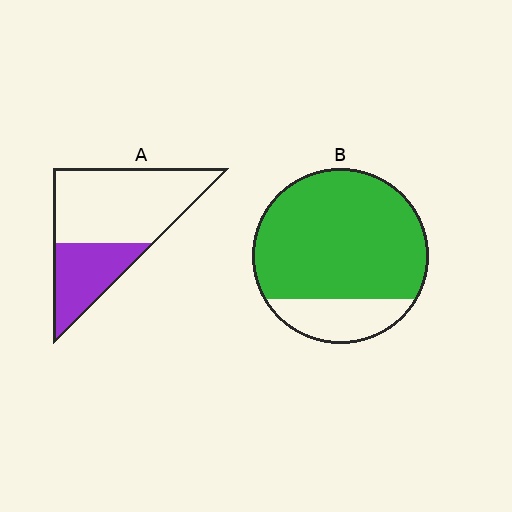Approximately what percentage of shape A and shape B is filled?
A is approximately 35% and B is approximately 80%.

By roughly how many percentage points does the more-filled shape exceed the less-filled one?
By roughly 45 percentage points (B over A).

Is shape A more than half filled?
No.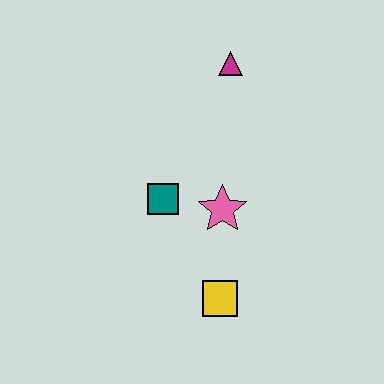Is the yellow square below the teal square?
Yes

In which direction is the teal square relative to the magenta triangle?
The teal square is below the magenta triangle.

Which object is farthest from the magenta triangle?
The yellow square is farthest from the magenta triangle.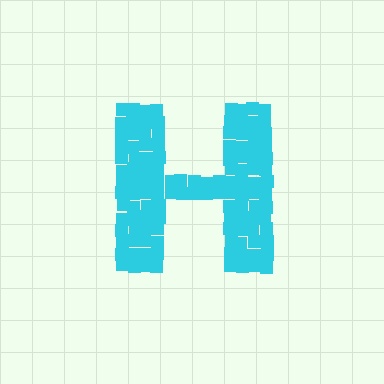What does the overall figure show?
The overall figure shows the letter H.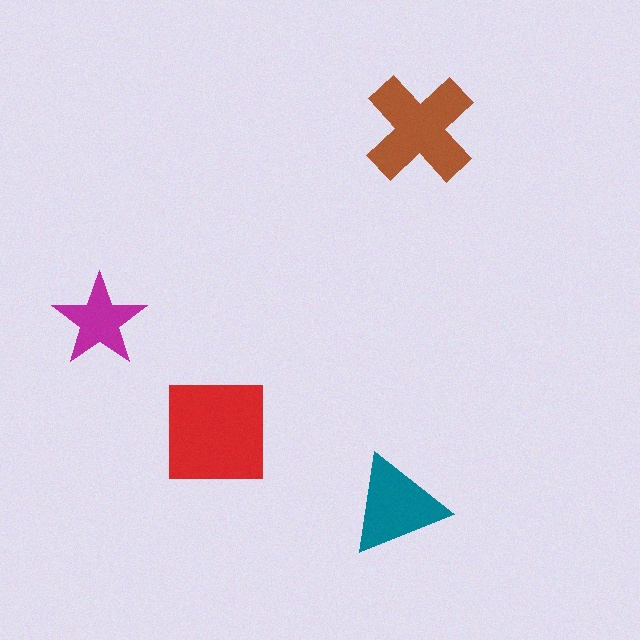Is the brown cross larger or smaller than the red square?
Smaller.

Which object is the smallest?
The magenta star.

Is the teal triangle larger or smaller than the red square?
Smaller.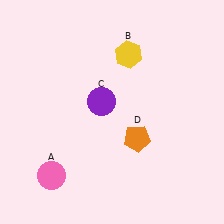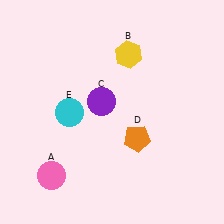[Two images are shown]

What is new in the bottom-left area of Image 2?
A cyan circle (E) was added in the bottom-left area of Image 2.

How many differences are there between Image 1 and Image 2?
There is 1 difference between the two images.